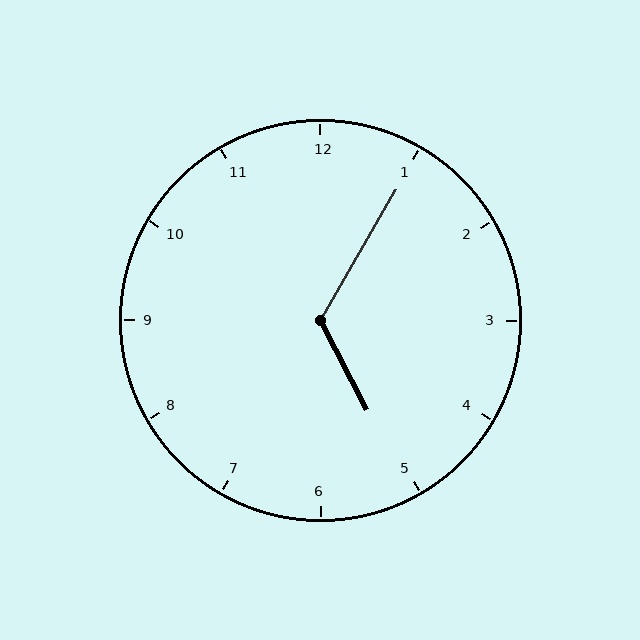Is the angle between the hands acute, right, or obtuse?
It is obtuse.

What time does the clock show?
5:05.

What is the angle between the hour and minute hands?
Approximately 122 degrees.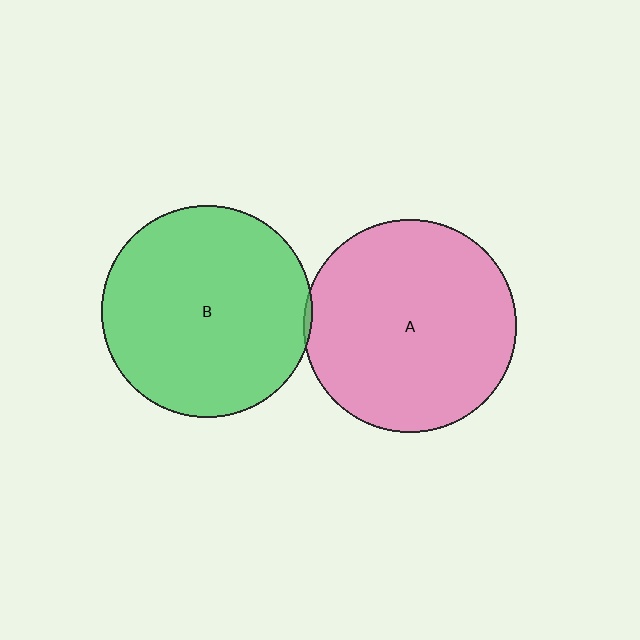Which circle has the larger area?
Circle A (pink).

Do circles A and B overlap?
Yes.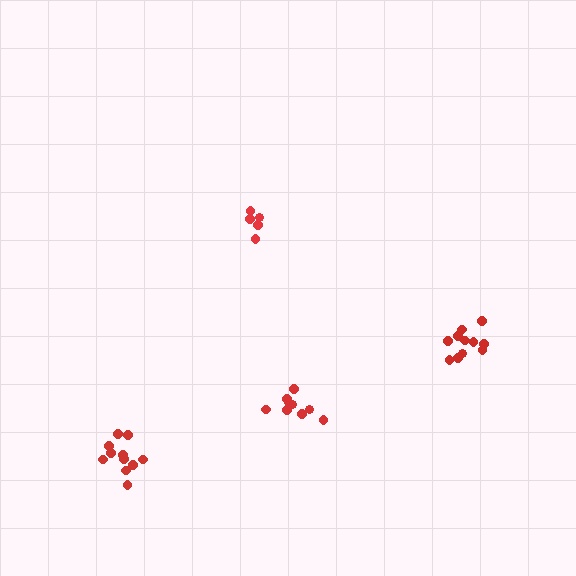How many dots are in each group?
Group 1: 5 dots, Group 2: 9 dots, Group 3: 11 dots, Group 4: 11 dots (36 total).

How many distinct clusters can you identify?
There are 4 distinct clusters.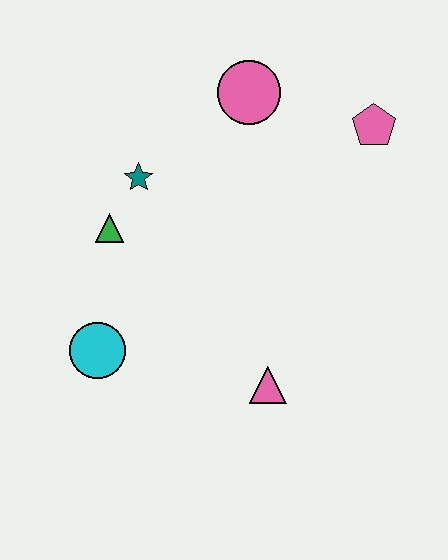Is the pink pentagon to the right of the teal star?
Yes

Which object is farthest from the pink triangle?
The pink circle is farthest from the pink triangle.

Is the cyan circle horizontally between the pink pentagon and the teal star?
No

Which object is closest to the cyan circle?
The green triangle is closest to the cyan circle.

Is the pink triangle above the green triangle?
No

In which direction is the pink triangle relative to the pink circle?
The pink triangle is below the pink circle.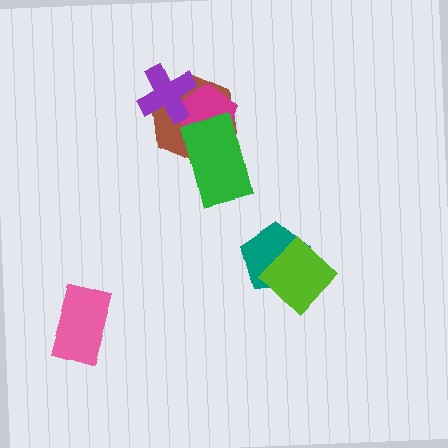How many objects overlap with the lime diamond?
1 object overlaps with the lime diamond.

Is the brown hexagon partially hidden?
Yes, it is partially covered by another shape.